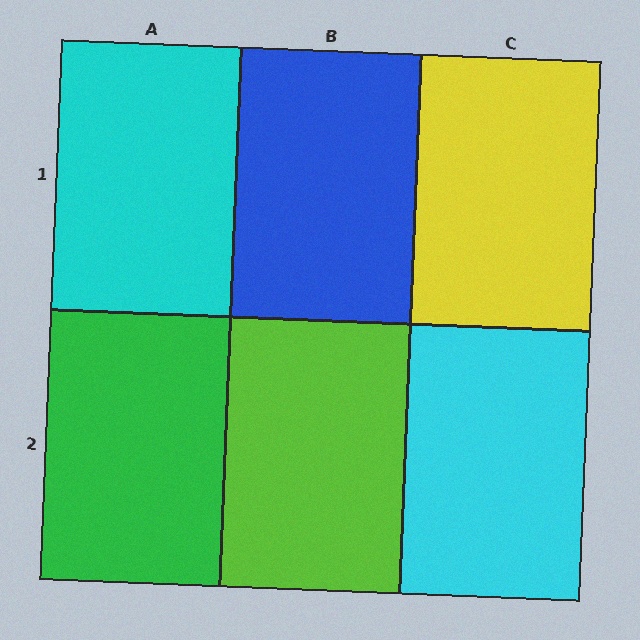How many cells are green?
1 cell is green.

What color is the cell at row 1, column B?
Blue.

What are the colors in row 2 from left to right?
Green, lime, cyan.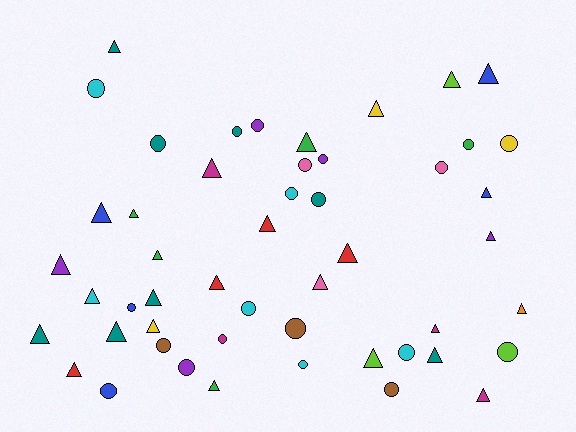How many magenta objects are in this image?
There are 4 magenta objects.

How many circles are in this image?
There are 22 circles.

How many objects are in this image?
There are 50 objects.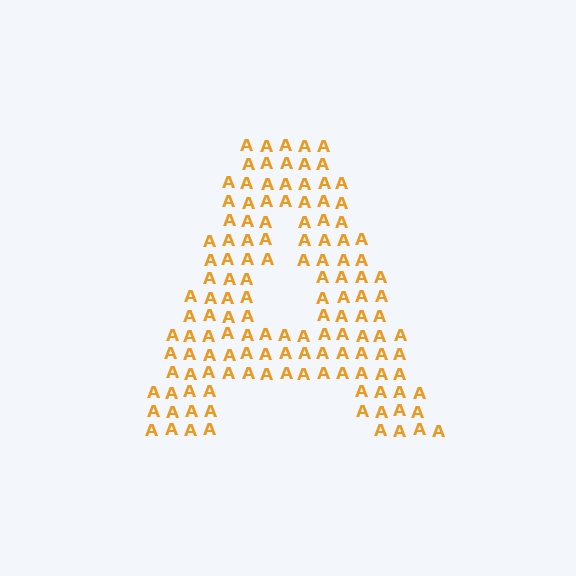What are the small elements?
The small elements are letter A's.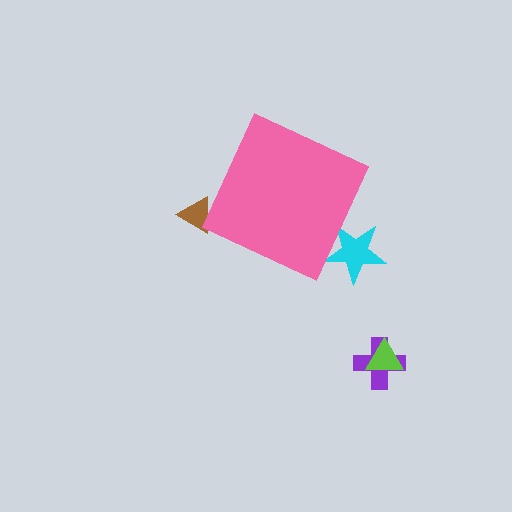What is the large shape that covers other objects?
A pink diamond.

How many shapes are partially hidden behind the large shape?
2 shapes are partially hidden.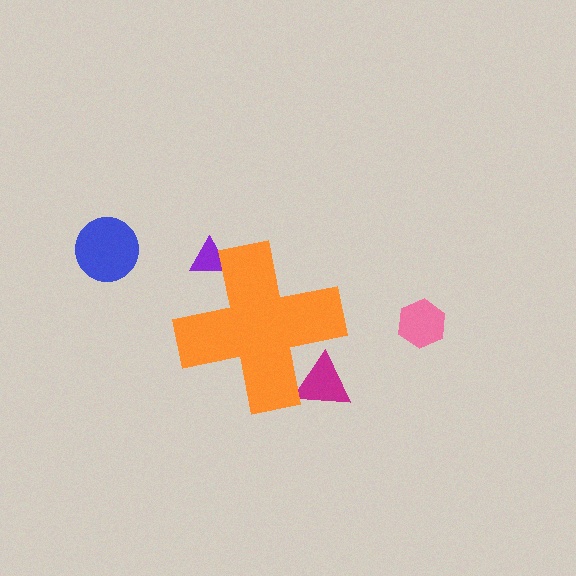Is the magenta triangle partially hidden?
Yes, the magenta triangle is partially hidden behind the orange cross.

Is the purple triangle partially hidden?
Yes, the purple triangle is partially hidden behind the orange cross.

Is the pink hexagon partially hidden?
No, the pink hexagon is fully visible.